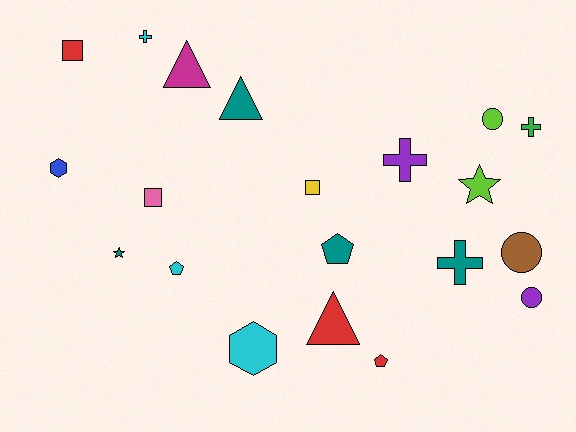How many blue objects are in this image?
There is 1 blue object.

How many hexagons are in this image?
There are 2 hexagons.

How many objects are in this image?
There are 20 objects.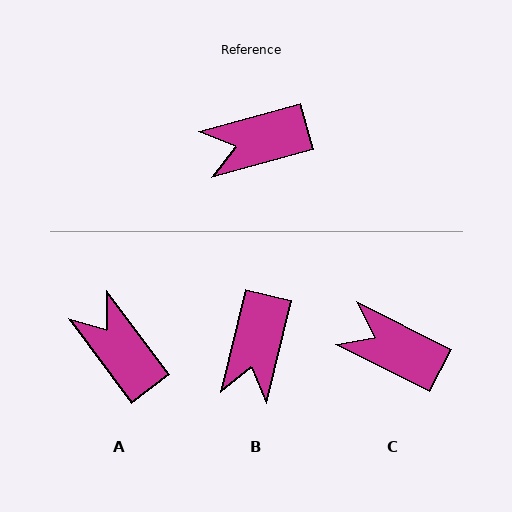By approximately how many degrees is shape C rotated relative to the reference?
Approximately 42 degrees clockwise.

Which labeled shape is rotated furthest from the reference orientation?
A, about 69 degrees away.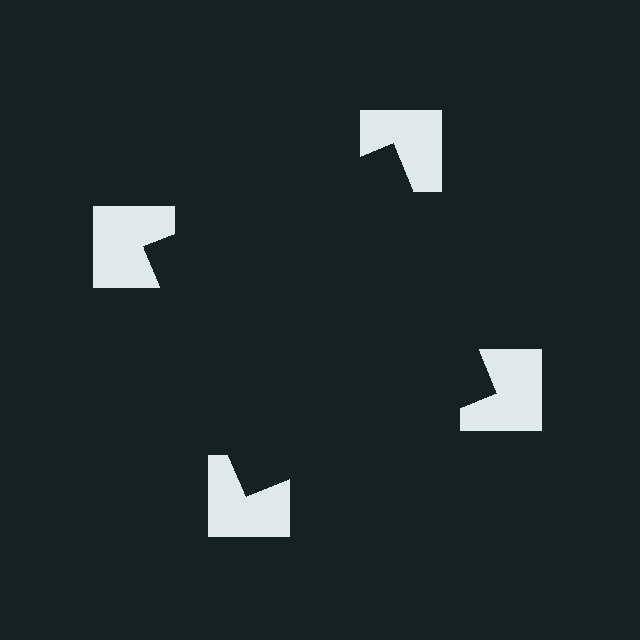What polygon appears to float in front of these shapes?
An illusory square — its edges are inferred from the aligned wedge cuts in the notched squares, not physically drawn.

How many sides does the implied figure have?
4 sides.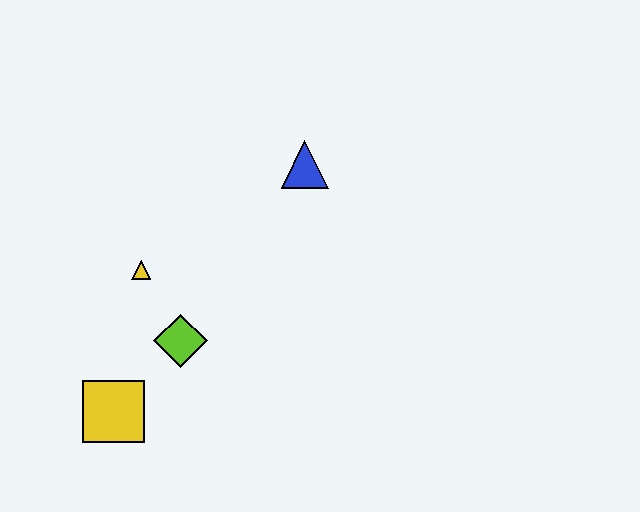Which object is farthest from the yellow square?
The blue triangle is farthest from the yellow square.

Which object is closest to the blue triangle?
The yellow triangle is closest to the blue triangle.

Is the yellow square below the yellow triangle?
Yes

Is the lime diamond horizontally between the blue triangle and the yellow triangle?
Yes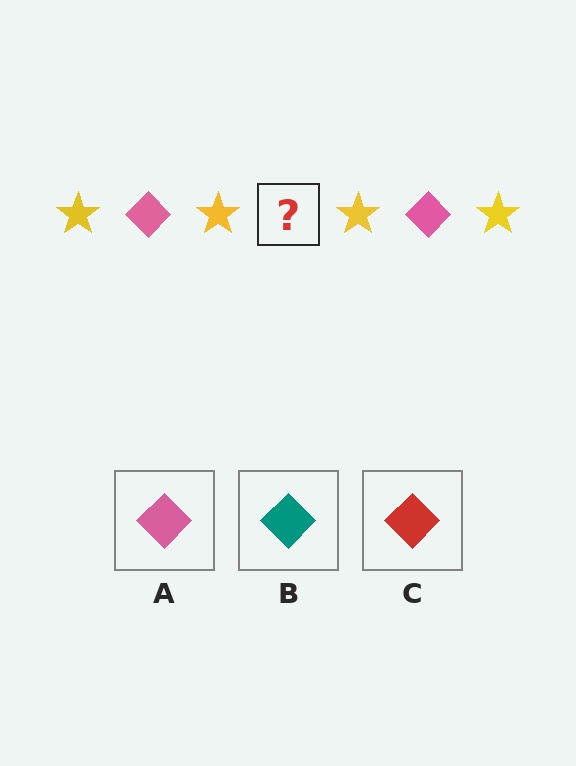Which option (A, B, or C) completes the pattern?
A.